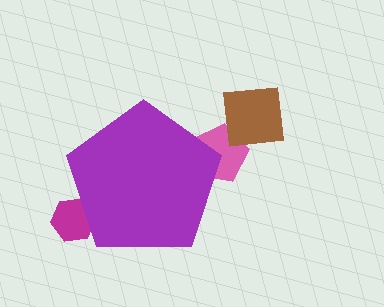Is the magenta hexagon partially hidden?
Yes, the magenta hexagon is partially hidden behind the purple pentagon.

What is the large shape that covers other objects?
A purple pentagon.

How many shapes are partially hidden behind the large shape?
2 shapes are partially hidden.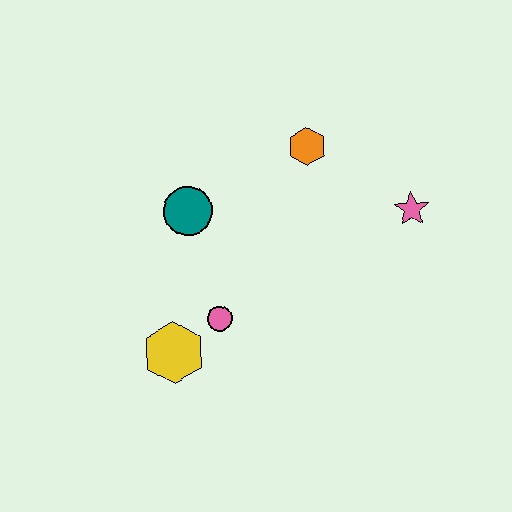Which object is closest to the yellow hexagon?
The pink circle is closest to the yellow hexagon.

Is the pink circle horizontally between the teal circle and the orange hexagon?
Yes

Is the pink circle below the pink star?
Yes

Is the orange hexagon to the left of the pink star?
Yes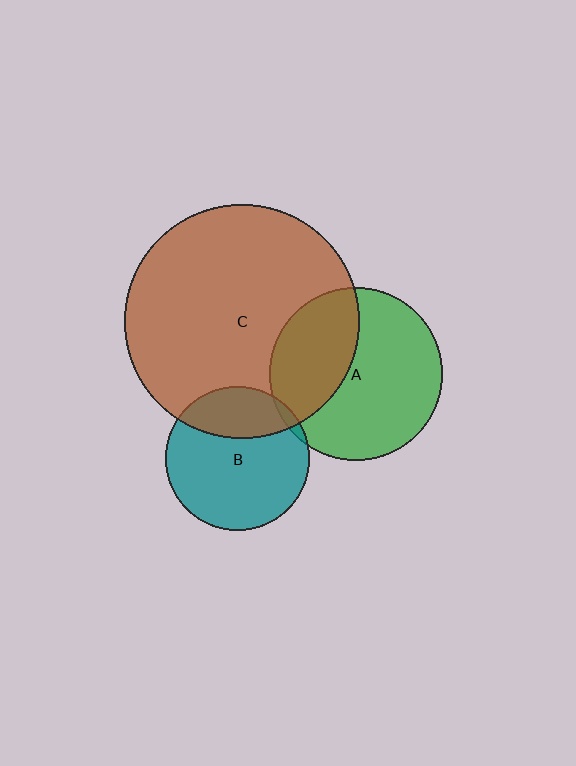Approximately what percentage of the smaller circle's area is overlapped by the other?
Approximately 5%.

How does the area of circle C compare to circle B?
Approximately 2.6 times.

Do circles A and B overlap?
Yes.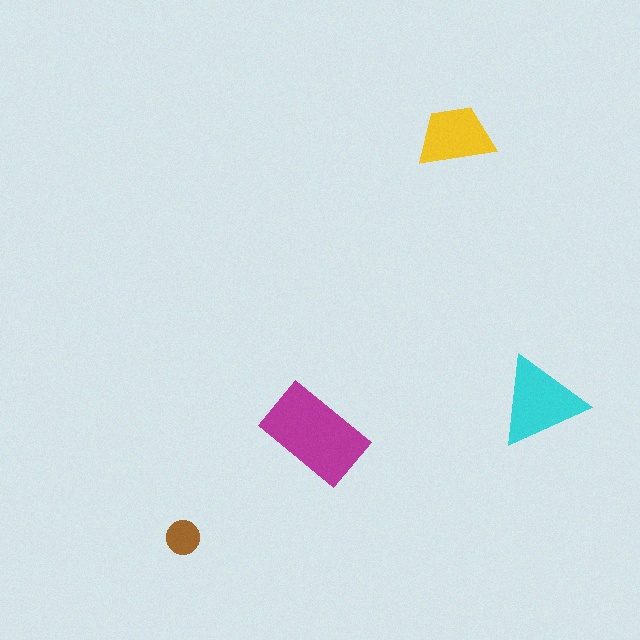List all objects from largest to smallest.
The magenta rectangle, the cyan triangle, the yellow trapezoid, the brown circle.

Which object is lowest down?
The brown circle is bottommost.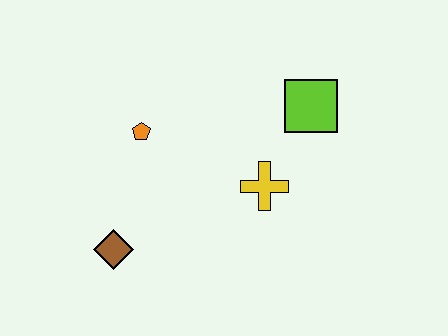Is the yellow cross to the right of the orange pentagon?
Yes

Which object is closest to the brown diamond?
The orange pentagon is closest to the brown diamond.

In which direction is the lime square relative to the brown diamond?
The lime square is to the right of the brown diamond.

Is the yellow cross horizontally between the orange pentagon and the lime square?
Yes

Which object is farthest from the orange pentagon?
The lime square is farthest from the orange pentagon.